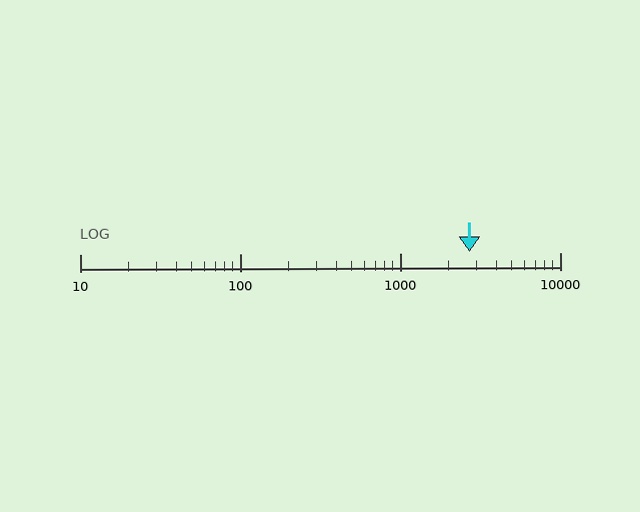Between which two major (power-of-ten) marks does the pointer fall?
The pointer is between 1000 and 10000.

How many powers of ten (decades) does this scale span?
The scale spans 3 decades, from 10 to 10000.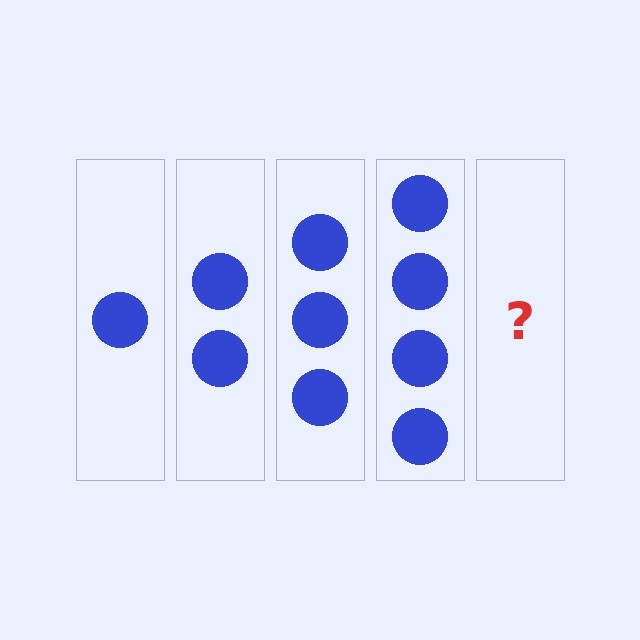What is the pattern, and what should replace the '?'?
The pattern is that each step adds one more circle. The '?' should be 5 circles.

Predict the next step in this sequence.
The next step is 5 circles.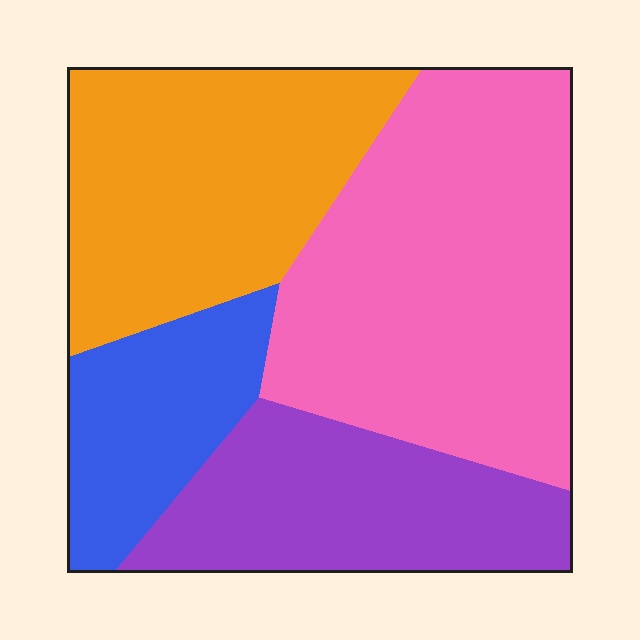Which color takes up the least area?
Blue, at roughly 15%.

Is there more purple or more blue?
Purple.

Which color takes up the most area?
Pink, at roughly 40%.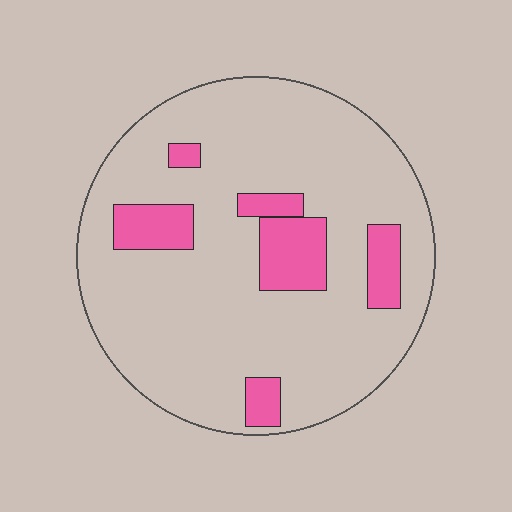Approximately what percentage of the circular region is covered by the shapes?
Approximately 15%.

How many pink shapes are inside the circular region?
6.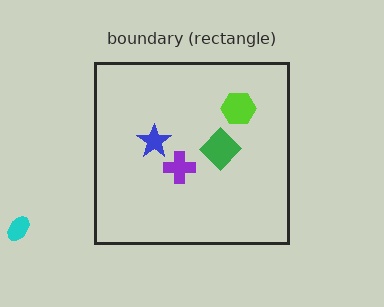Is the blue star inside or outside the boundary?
Inside.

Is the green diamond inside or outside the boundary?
Inside.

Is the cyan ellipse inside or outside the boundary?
Outside.